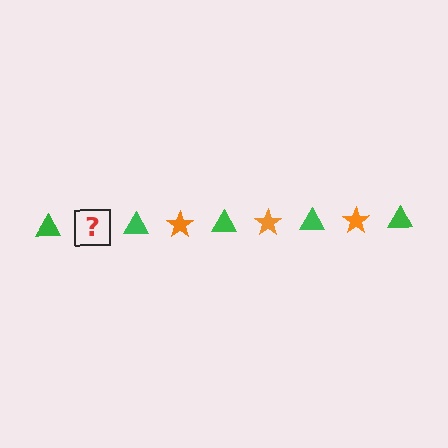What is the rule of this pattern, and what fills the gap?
The rule is that the pattern alternates between green triangle and orange star. The gap should be filled with an orange star.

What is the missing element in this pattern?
The missing element is an orange star.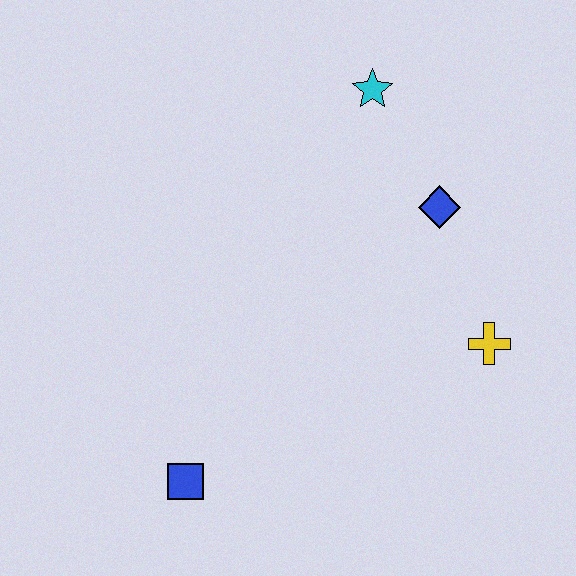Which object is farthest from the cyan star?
The blue square is farthest from the cyan star.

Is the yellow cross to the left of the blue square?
No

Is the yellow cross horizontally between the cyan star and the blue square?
No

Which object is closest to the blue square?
The yellow cross is closest to the blue square.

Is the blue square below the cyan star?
Yes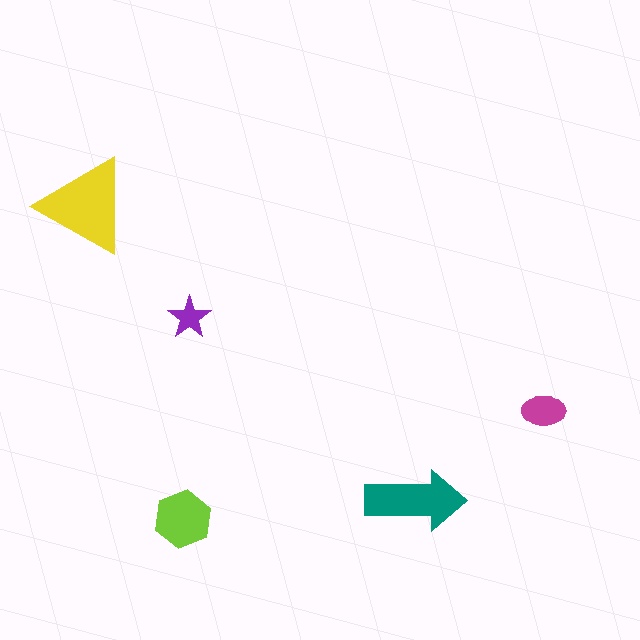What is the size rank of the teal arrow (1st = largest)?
2nd.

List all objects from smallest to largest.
The purple star, the magenta ellipse, the lime hexagon, the teal arrow, the yellow triangle.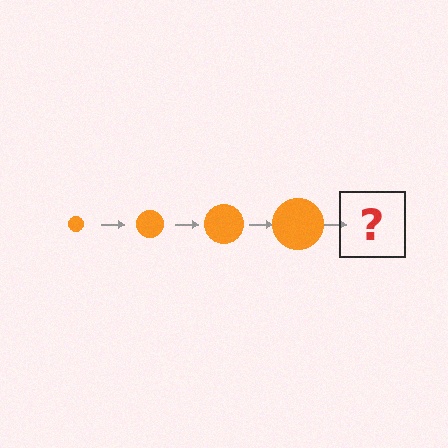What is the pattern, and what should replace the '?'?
The pattern is that the circle gets progressively larger each step. The '?' should be an orange circle, larger than the previous one.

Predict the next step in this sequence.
The next step is an orange circle, larger than the previous one.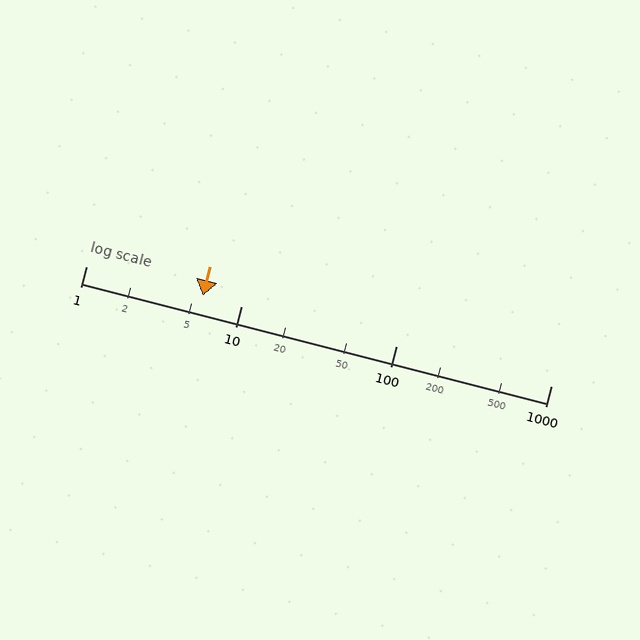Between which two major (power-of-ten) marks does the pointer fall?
The pointer is between 1 and 10.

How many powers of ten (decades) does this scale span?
The scale spans 3 decades, from 1 to 1000.